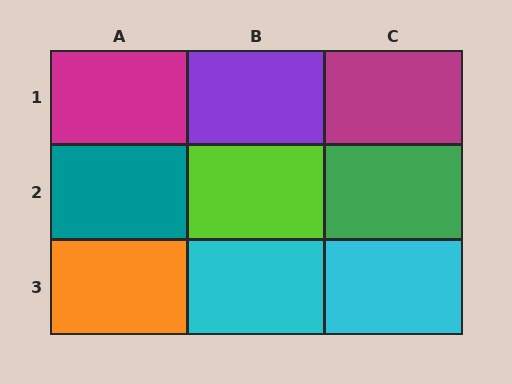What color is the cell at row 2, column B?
Lime.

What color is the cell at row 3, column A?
Orange.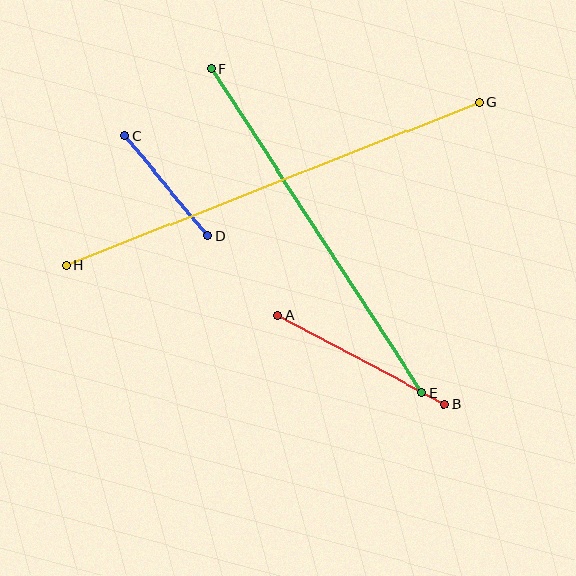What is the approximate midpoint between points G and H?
The midpoint is at approximately (273, 184) pixels.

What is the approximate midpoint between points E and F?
The midpoint is at approximately (316, 231) pixels.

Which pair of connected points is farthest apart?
Points G and H are farthest apart.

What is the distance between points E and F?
The distance is approximately 386 pixels.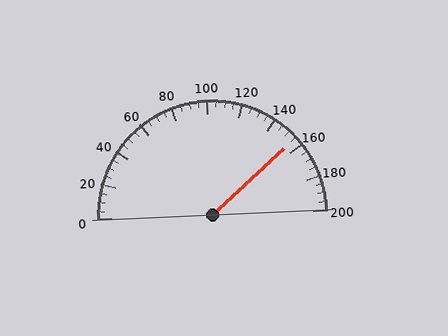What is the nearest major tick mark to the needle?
The nearest major tick mark is 160.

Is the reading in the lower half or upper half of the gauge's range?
The reading is in the upper half of the range (0 to 200).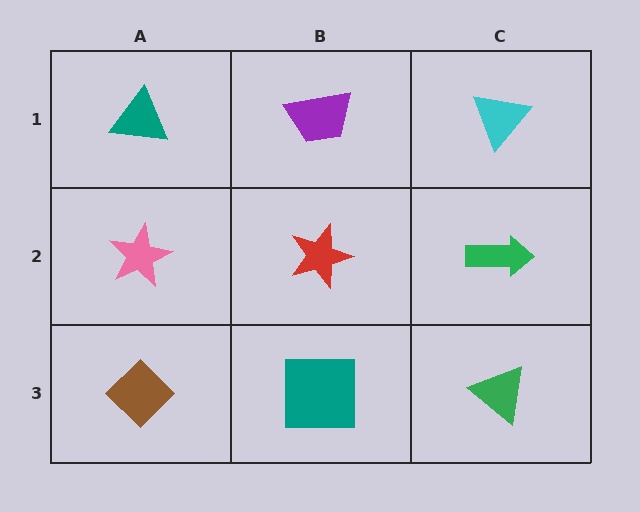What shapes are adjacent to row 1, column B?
A red star (row 2, column B), a teal triangle (row 1, column A), a cyan triangle (row 1, column C).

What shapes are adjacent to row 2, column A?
A teal triangle (row 1, column A), a brown diamond (row 3, column A), a red star (row 2, column B).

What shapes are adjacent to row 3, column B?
A red star (row 2, column B), a brown diamond (row 3, column A), a green triangle (row 3, column C).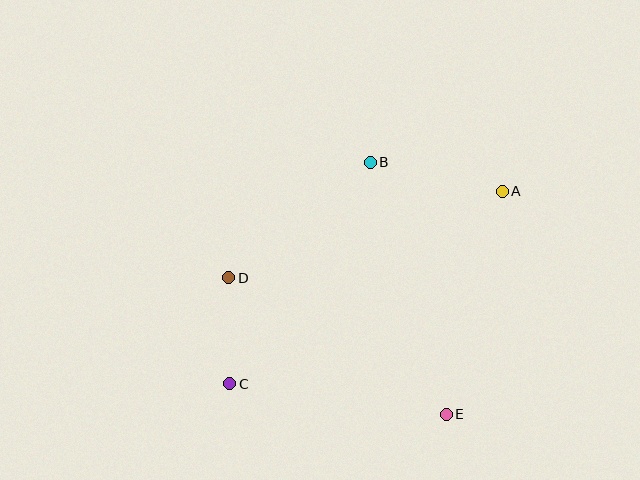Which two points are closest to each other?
Points C and D are closest to each other.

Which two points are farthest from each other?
Points A and C are farthest from each other.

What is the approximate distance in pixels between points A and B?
The distance between A and B is approximately 135 pixels.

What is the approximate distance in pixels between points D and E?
The distance between D and E is approximately 257 pixels.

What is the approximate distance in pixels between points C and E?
The distance between C and E is approximately 219 pixels.